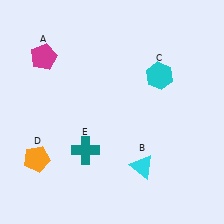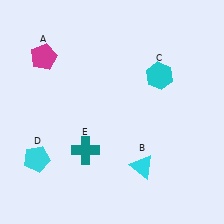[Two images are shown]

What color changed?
The pentagon (D) changed from orange in Image 1 to cyan in Image 2.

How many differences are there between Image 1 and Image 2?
There is 1 difference between the two images.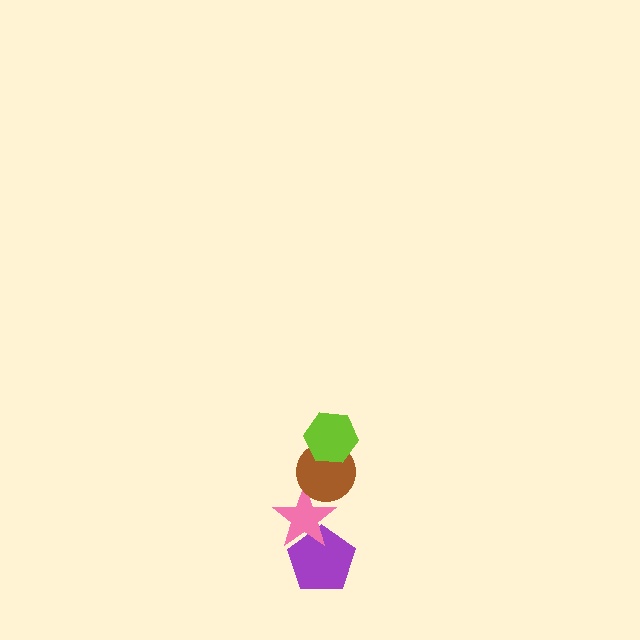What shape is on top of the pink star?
The brown circle is on top of the pink star.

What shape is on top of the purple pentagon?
The pink star is on top of the purple pentagon.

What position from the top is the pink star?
The pink star is 3rd from the top.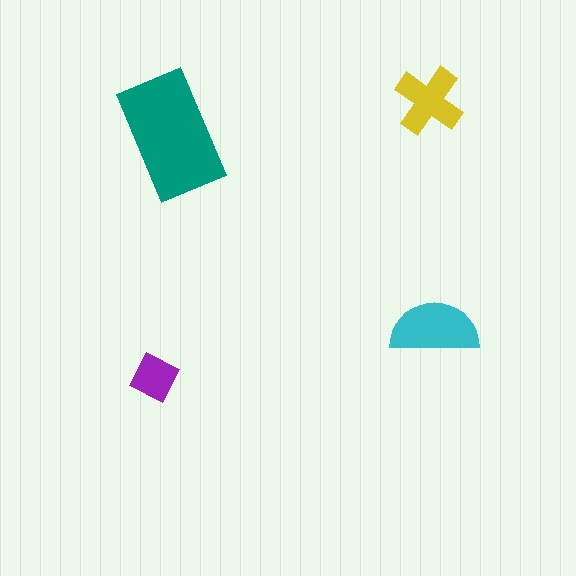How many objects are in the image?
There are 4 objects in the image.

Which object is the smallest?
The purple diamond.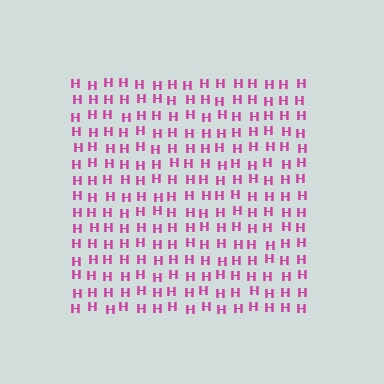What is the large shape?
The large shape is a square.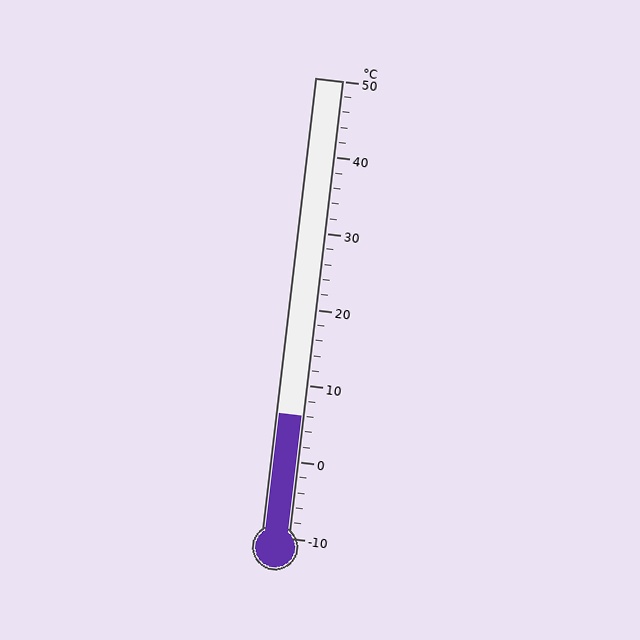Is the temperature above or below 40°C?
The temperature is below 40°C.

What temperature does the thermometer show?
The thermometer shows approximately 6°C.